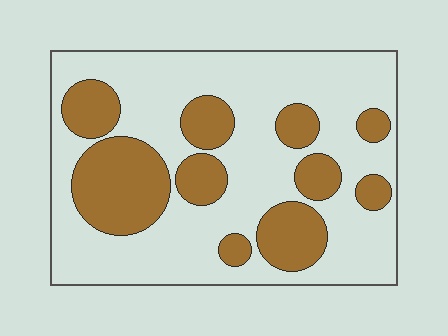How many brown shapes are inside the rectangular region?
10.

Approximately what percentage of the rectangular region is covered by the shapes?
Approximately 30%.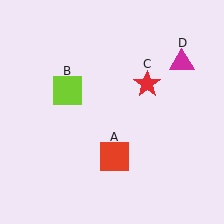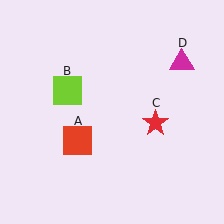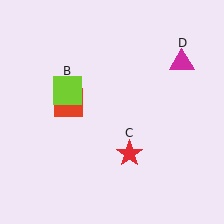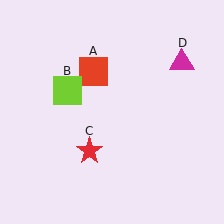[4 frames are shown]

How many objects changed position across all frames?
2 objects changed position: red square (object A), red star (object C).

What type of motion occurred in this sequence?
The red square (object A), red star (object C) rotated clockwise around the center of the scene.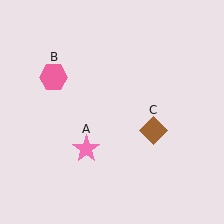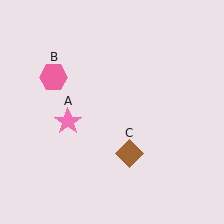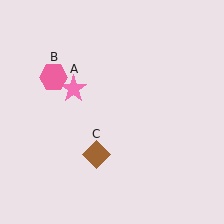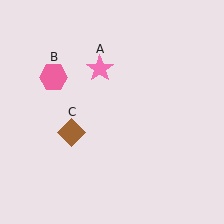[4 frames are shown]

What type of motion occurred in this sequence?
The pink star (object A), brown diamond (object C) rotated clockwise around the center of the scene.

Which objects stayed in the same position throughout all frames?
Pink hexagon (object B) remained stationary.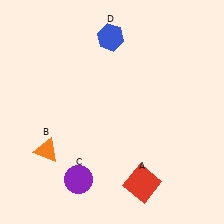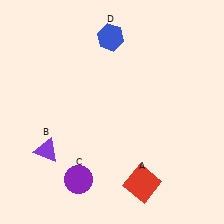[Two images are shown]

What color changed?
The triangle (B) changed from orange in Image 1 to purple in Image 2.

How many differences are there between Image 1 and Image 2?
There is 1 difference between the two images.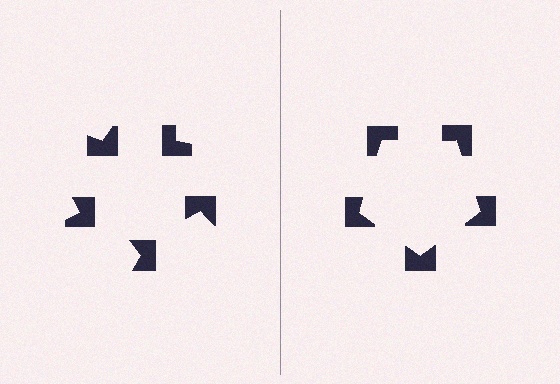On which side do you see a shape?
An illusory pentagon appears on the right side. On the left side the wedge cuts are rotated, so no coherent shape forms.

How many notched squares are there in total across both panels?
10 — 5 on each side.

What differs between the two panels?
The notched squares are positioned identically on both sides; only the wedge orientations differ. On the right they align to a pentagon; on the left they are misaligned.